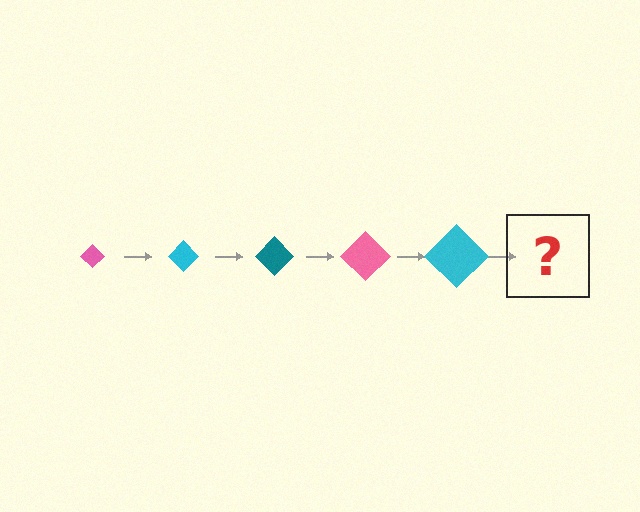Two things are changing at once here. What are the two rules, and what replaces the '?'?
The two rules are that the diamond grows larger each step and the color cycles through pink, cyan, and teal. The '?' should be a teal diamond, larger than the previous one.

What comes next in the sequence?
The next element should be a teal diamond, larger than the previous one.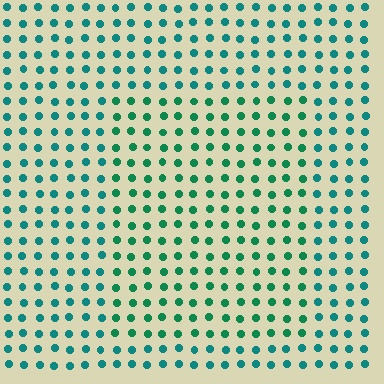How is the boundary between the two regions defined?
The boundary is defined purely by a slight shift in hue (about 26 degrees). Spacing, size, and orientation are identical on both sides.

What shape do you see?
I see a rectangle.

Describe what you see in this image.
The image is filled with small teal elements in a uniform arrangement. A rectangle-shaped region is visible where the elements are tinted to a slightly different hue, forming a subtle color boundary.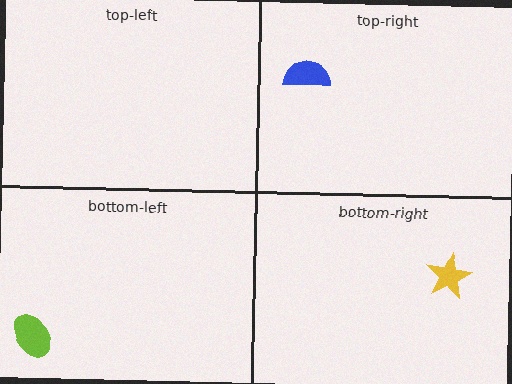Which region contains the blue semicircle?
The top-right region.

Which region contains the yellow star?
The bottom-right region.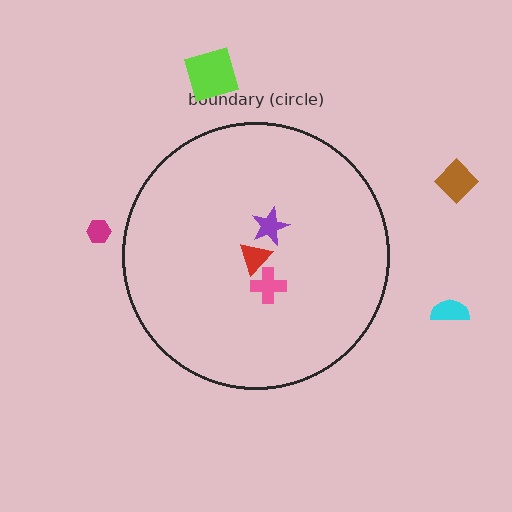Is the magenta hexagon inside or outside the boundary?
Outside.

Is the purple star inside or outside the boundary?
Inside.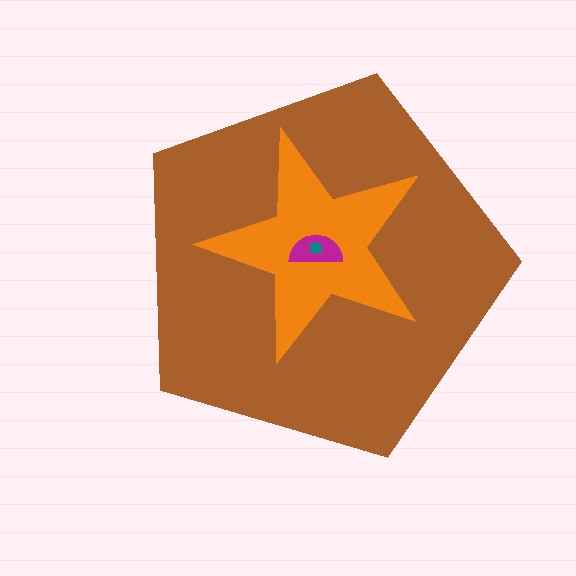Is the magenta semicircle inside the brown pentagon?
Yes.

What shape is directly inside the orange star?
The magenta semicircle.